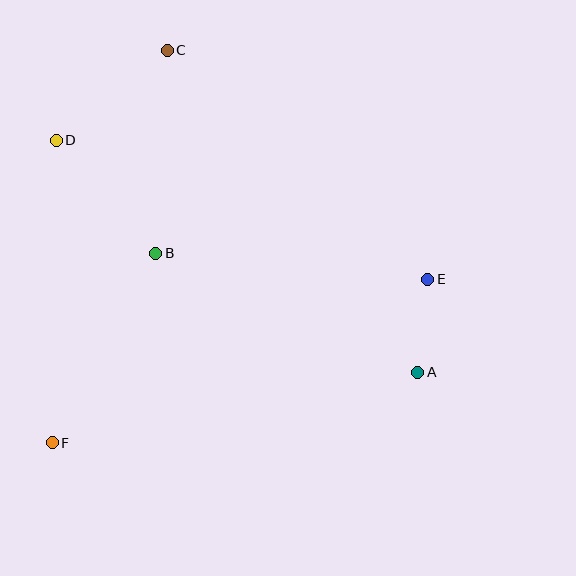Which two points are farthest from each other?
Points A and D are farthest from each other.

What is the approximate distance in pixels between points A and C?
The distance between A and C is approximately 408 pixels.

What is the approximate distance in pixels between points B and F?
The distance between B and F is approximately 216 pixels.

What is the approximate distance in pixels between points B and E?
The distance between B and E is approximately 273 pixels.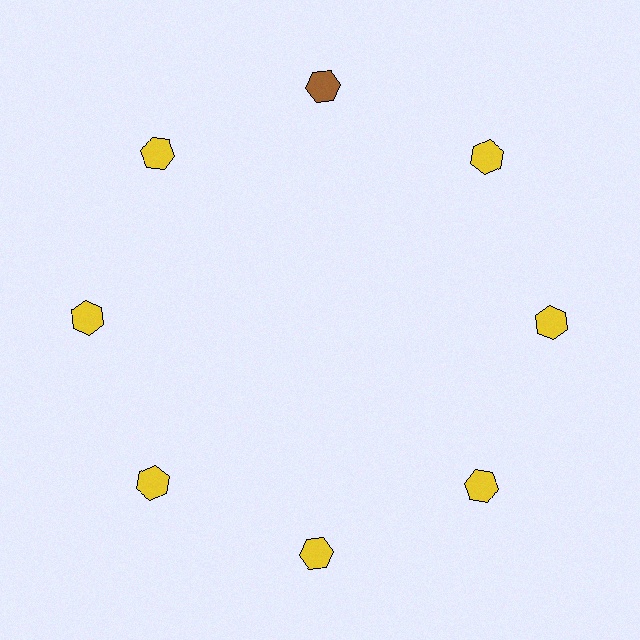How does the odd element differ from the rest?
It has a different color: brown instead of yellow.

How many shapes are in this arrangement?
There are 8 shapes arranged in a ring pattern.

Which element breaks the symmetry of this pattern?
The brown hexagon at roughly the 12 o'clock position breaks the symmetry. All other shapes are yellow hexagons.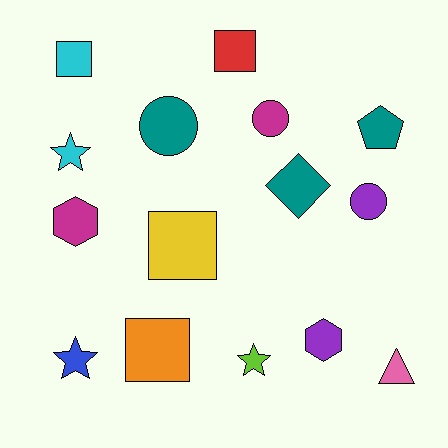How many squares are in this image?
There are 4 squares.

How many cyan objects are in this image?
There are 2 cyan objects.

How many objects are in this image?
There are 15 objects.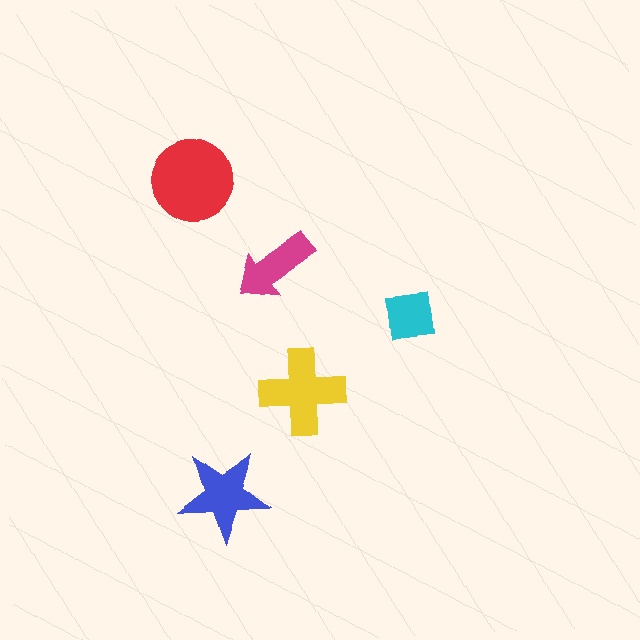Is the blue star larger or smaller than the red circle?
Smaller.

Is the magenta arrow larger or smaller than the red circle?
Smaller.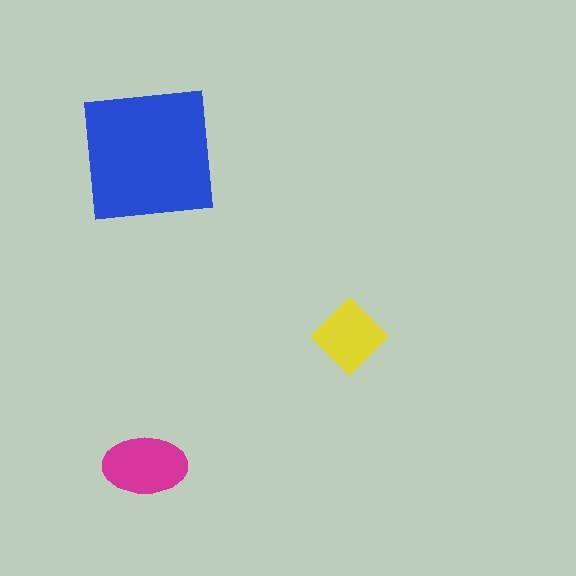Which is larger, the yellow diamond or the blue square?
The blue square.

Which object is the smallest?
The yellow diamond.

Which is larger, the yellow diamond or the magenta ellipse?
The magenta ellipse.